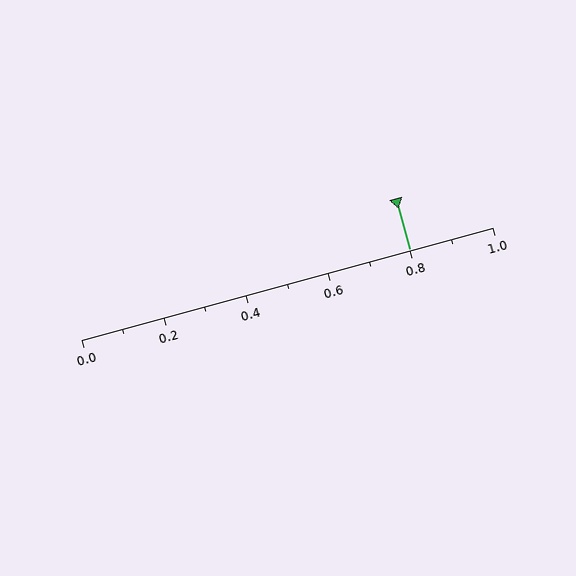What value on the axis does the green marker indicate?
The marker indicates approximately 0.8.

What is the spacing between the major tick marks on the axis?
The major ticks are spaced 0.2 apart.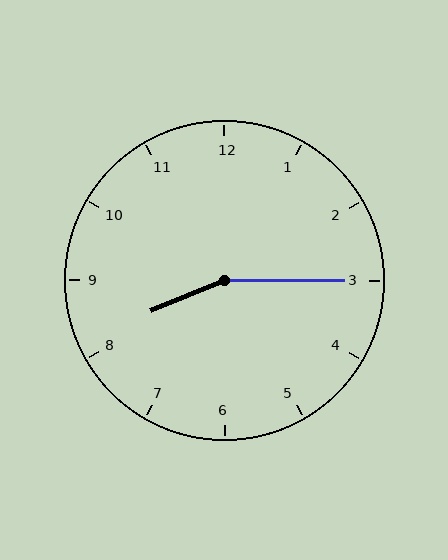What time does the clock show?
8:15.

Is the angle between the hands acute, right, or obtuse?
It is obtuse.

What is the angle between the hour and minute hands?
Approximately 158 degrees.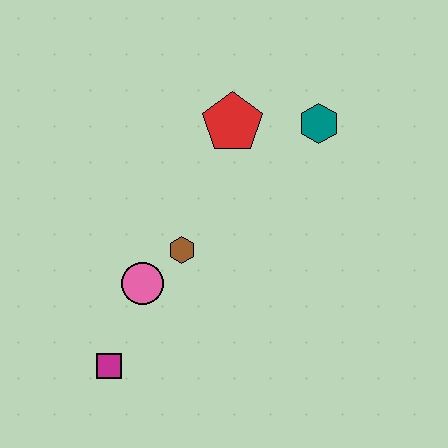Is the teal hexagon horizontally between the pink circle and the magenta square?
No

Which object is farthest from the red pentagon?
The magenta square is farthest from the red pentagon.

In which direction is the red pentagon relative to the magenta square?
The red pentagon is above the magenta square.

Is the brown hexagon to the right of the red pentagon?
No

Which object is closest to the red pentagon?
The teal hexagon is closest to the red pentagon.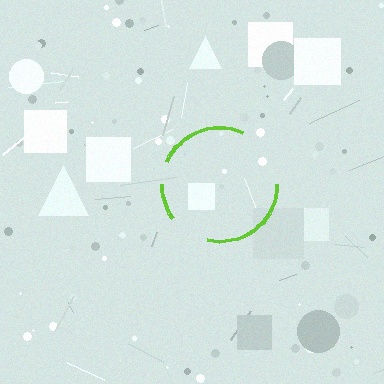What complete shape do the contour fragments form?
The contour fragments form a circle.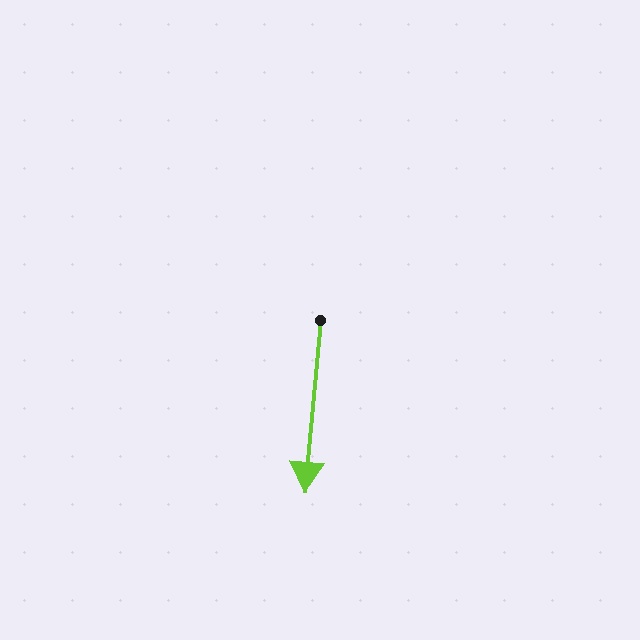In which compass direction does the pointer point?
South.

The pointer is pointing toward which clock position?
Roughly 6 o'clock.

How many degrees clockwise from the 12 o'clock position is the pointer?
Approximately 185 degrees.